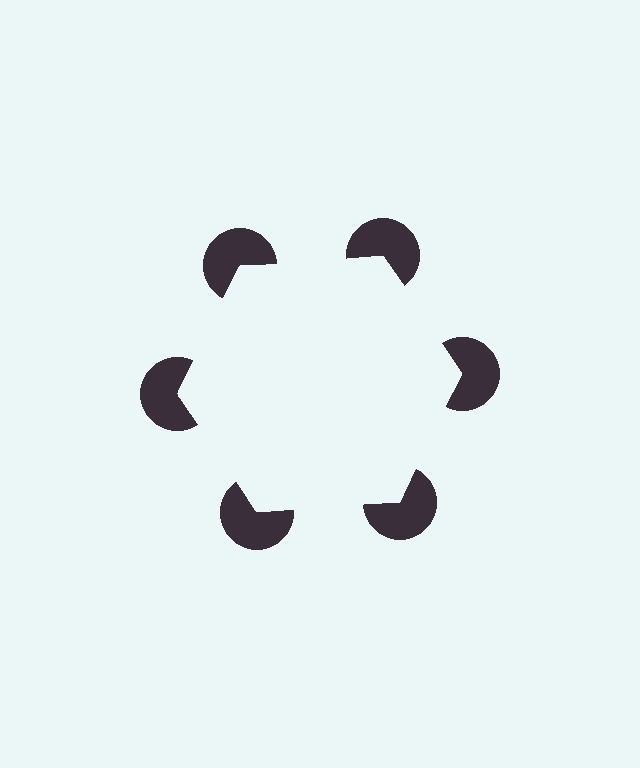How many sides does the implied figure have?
6 sides.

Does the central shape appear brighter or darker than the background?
It typically appears slightly brighter than the background, even though no actual brightness change is drawn.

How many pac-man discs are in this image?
There are 6 — one at each vertex of the illusory hexagon.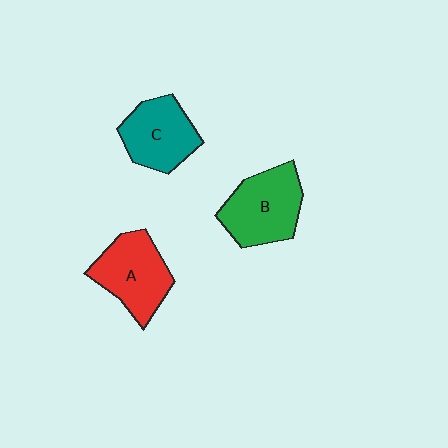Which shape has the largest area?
Shape B (green).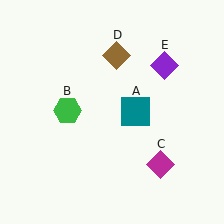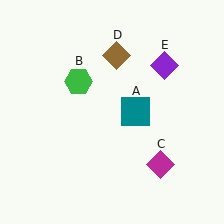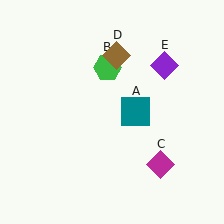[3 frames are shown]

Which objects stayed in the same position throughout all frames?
Teal square (object A) and magenta diamond (object C) and brown diamond (object D) and purple diamond (object E) remained stationary.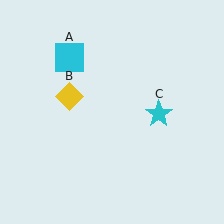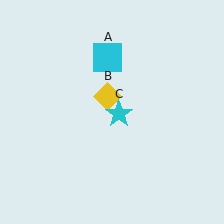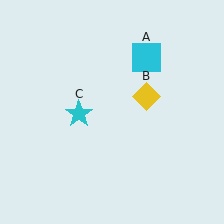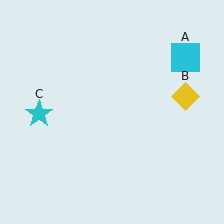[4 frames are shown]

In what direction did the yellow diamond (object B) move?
The yellow diamond (object B) moved right.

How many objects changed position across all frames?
3 objects changed position: cyan square (object A), yellow diamond (object B), cyan star (object C).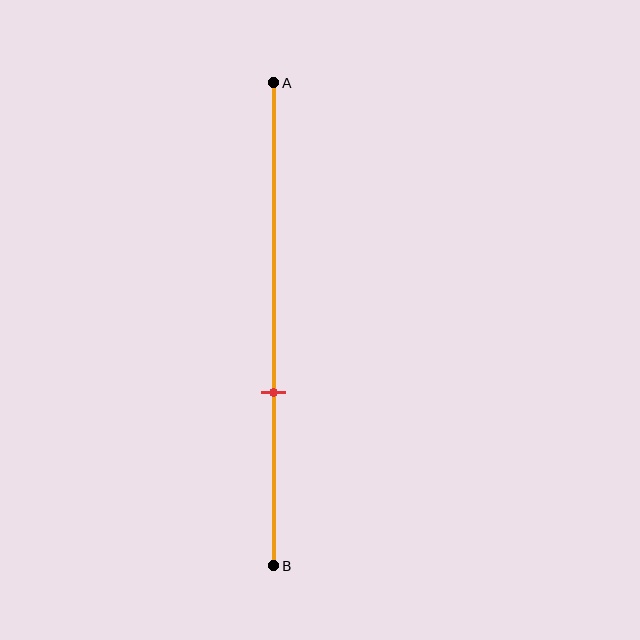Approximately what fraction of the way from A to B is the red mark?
The red mark is approximately 65% of the way from A to B.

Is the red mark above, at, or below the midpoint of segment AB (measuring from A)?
The red mark is below the midpoint of segment AB.